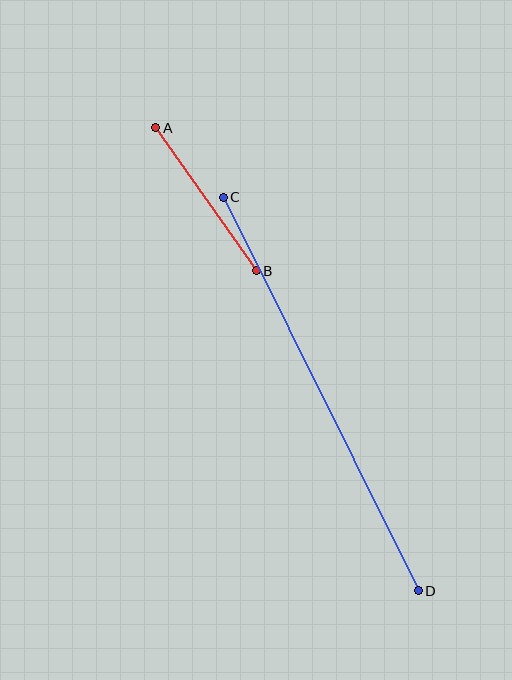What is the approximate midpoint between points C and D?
The midpoint is at approximately (321, 394) pixels.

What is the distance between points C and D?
The distance is approximately 439 pixels.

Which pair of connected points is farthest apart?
Points C and D are farthest apart.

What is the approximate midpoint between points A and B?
The midpoint is at approximately (206, 199) pixels.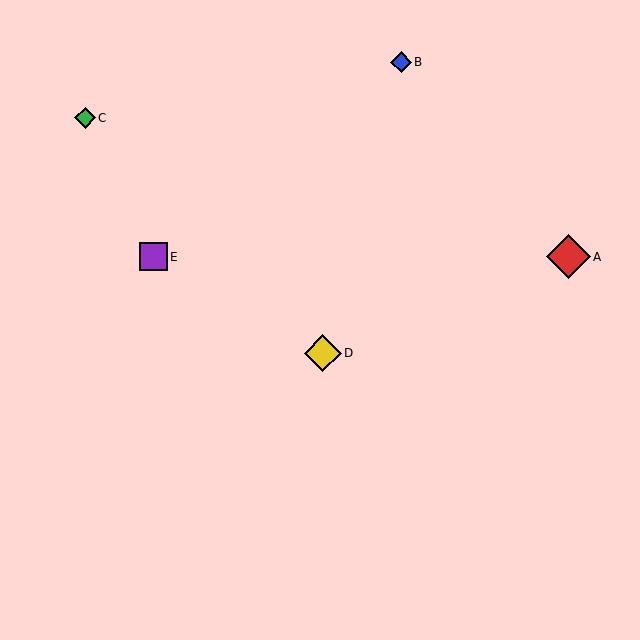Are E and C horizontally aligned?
No, E is at y≈257 and C is at y≈118.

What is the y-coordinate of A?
Object A is at y≈257.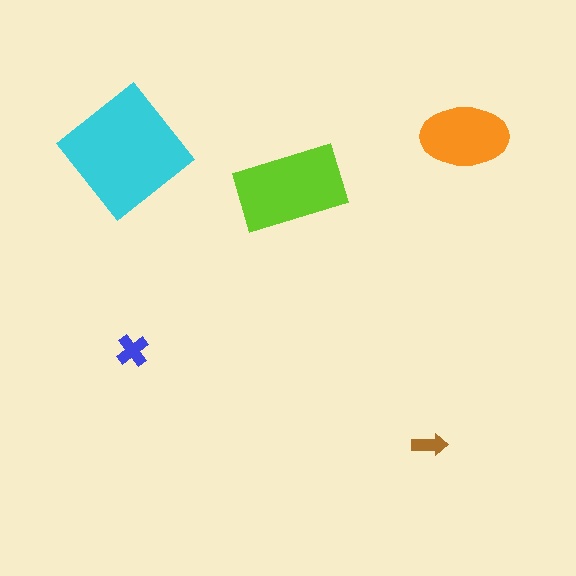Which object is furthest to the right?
The orange ellipse is rightmost.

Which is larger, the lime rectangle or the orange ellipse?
The lime rectangle.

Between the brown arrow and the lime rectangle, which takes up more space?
The lime rectangle.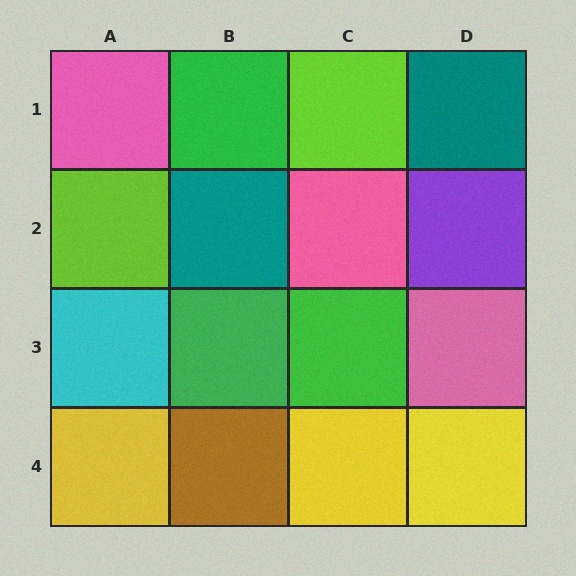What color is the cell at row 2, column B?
Teal.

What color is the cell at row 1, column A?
Pink.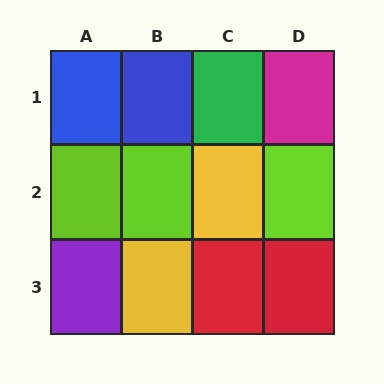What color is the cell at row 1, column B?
Blue.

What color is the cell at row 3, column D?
Red.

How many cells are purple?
1 cell is purple.